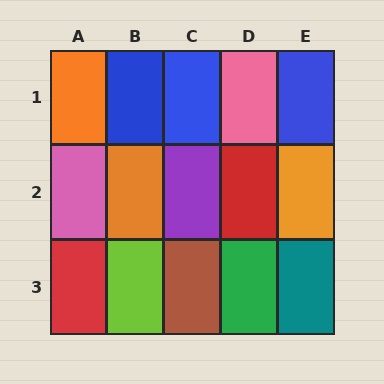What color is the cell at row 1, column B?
Blue.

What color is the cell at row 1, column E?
Blue.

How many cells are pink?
2 cells are pink.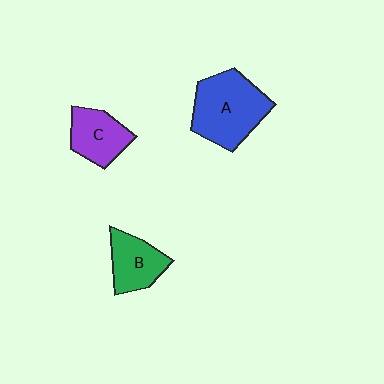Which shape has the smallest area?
Shape B (green).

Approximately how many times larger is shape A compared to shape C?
Approximately 1.7 times.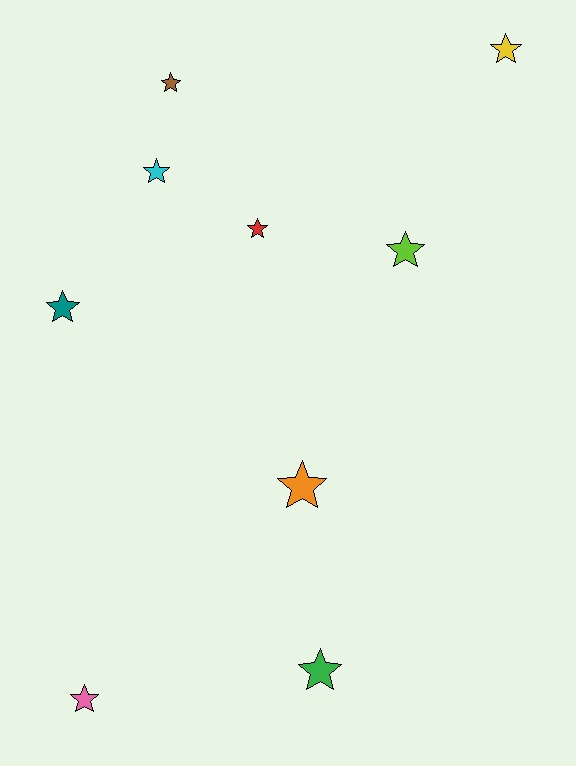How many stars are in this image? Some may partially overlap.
There are 9 stars.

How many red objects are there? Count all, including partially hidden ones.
There is 1 red object.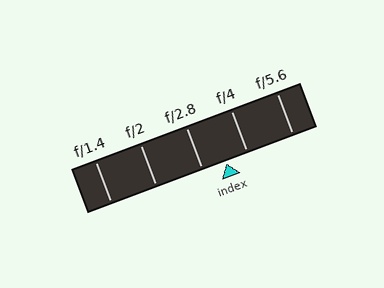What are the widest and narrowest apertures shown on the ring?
The widest aperture shown is f/1.4 and the narrowest is f/5.6.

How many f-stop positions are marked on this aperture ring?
There are 5 f-stop positions marked.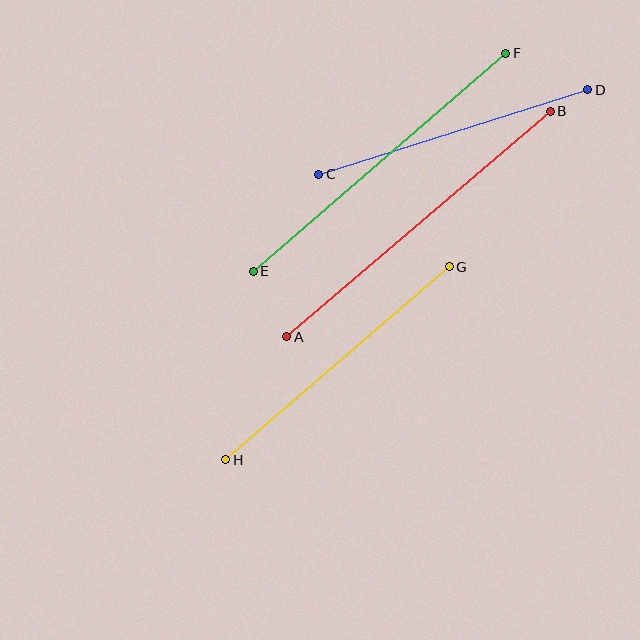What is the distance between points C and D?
The distance is approximately 282 pixels.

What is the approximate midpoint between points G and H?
The midpoint is at approximately (338, 363) pixels.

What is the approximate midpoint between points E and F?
The midpoint is at approximately (380, 162) pixels.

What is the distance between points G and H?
The distance is approximately 295 pixels.